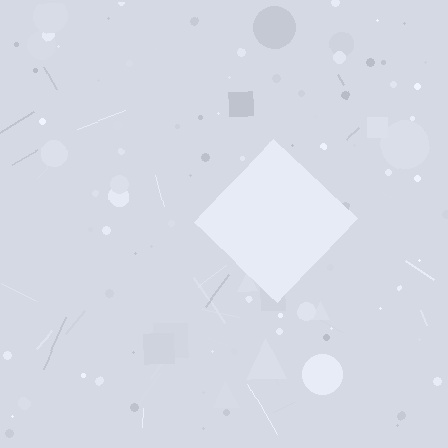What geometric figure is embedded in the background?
A diamond is embedded in the background.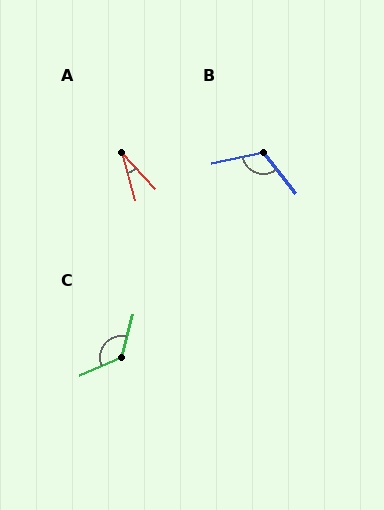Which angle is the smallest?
A, at approximately 28 degrees.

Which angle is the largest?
C, at approximately 129 degrees.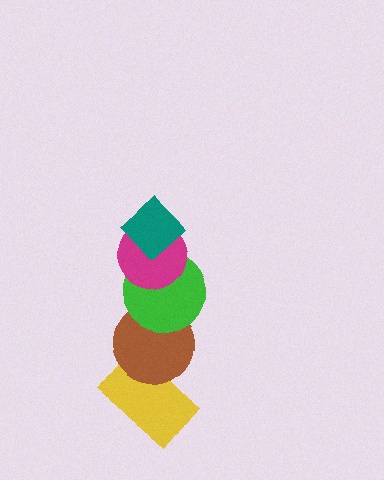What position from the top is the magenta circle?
The magenta circle is 2nd from the top.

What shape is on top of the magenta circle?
The teal diamond is on top of the magenta circle.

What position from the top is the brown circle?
The brown circle is 4th from the top.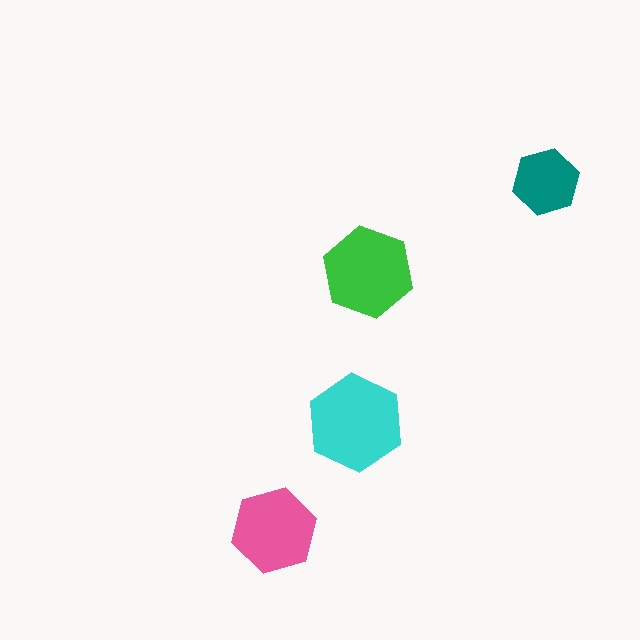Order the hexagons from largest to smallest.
the cyan one, the green one, the pink one, the teal one.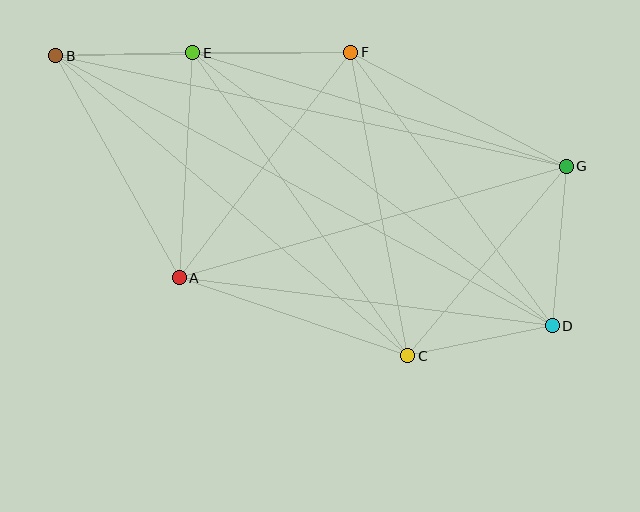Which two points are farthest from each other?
Points B and D are farthest from each other.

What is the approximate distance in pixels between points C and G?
The distance between C and G is approximately 247 pixels.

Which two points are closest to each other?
Points B and E are closest to each other.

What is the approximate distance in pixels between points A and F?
The distance between A and F is approximately 283 pixels.